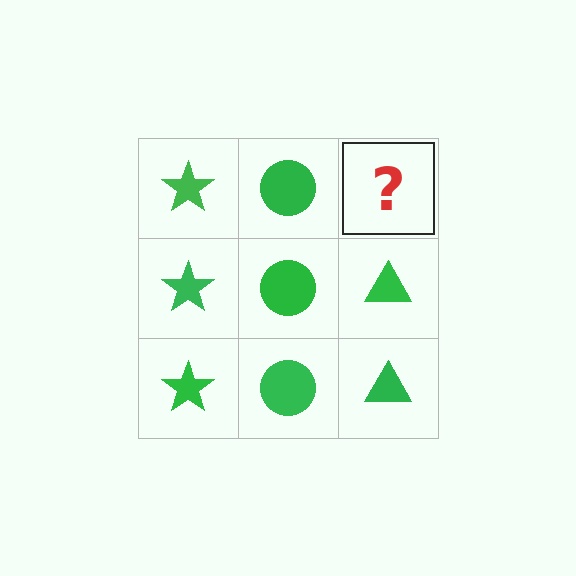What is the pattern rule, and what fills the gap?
The rule is that each column has a consistent shape. The gap should be filled with a green triangle.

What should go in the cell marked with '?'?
The missing cell should contain a green triangle.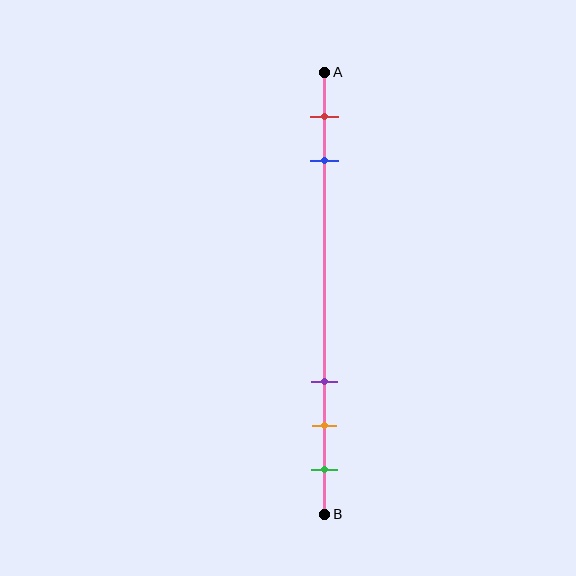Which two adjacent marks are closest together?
The orange and green marks are the closest adjacent pair.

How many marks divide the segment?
There are 5 marks dividing the segment.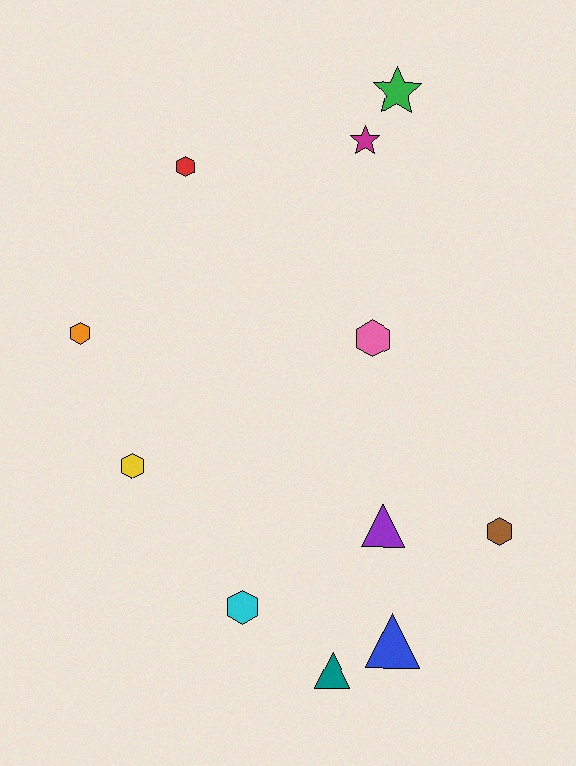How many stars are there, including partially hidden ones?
There are 2 stars.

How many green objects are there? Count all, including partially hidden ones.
There is 1 green object.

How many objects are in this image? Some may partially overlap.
There are 11 objects.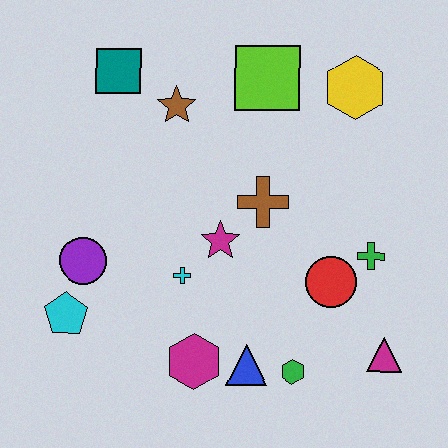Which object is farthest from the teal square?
The magenta triangle is farthest from the teal square.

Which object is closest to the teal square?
The brown star is closest to the teal square.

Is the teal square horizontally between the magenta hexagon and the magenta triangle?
No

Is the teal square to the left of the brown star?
Yes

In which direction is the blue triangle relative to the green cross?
The blue triangle is to the left of the green cross.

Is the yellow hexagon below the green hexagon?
No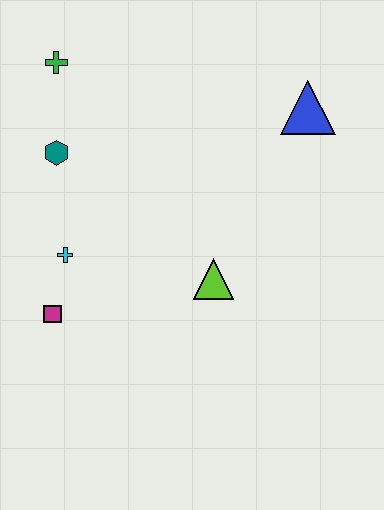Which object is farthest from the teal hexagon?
The blue triangle is farthest from the teal hexagon.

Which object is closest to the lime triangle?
The cyan cross is closest to the lime triangle.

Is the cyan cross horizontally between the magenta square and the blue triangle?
Yes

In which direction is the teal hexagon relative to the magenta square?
The teal hexagon is above the magenta square.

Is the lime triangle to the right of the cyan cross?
Yes